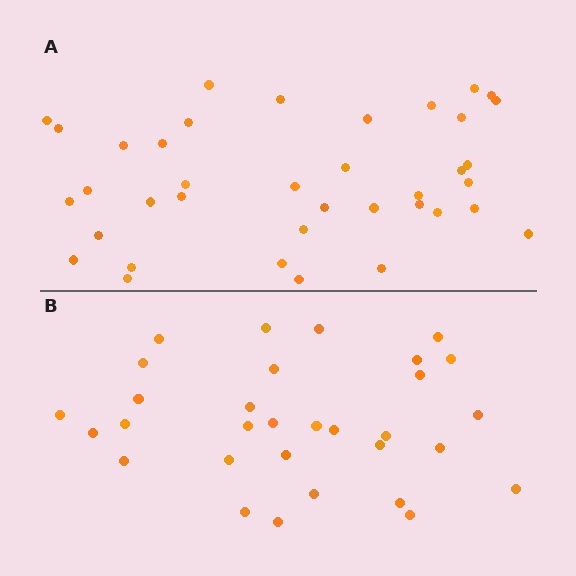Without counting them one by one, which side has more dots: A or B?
Region A (the top region) has more dots.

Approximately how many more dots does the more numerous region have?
Region A has roughly 8 or so more dots than region B.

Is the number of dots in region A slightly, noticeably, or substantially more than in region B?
Region A has only slightly more — the two regions are fairly close. The ratio is roughly 1.2 to 1.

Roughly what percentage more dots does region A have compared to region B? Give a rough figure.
About 25% more.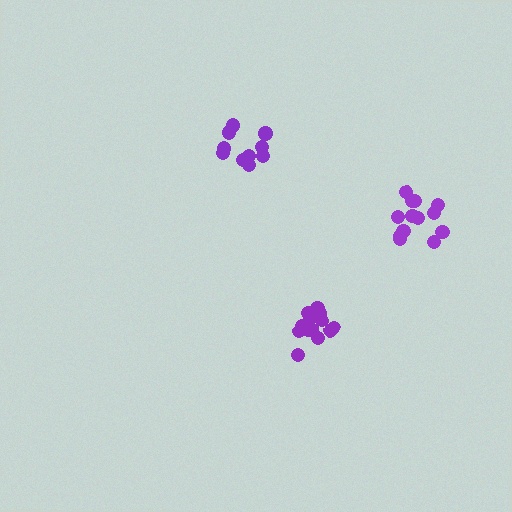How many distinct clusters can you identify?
There are 3 distinct clusters.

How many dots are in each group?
Group 1: 13 dots, Group 2: 10 dots, Group 3: 13 dots (36 total).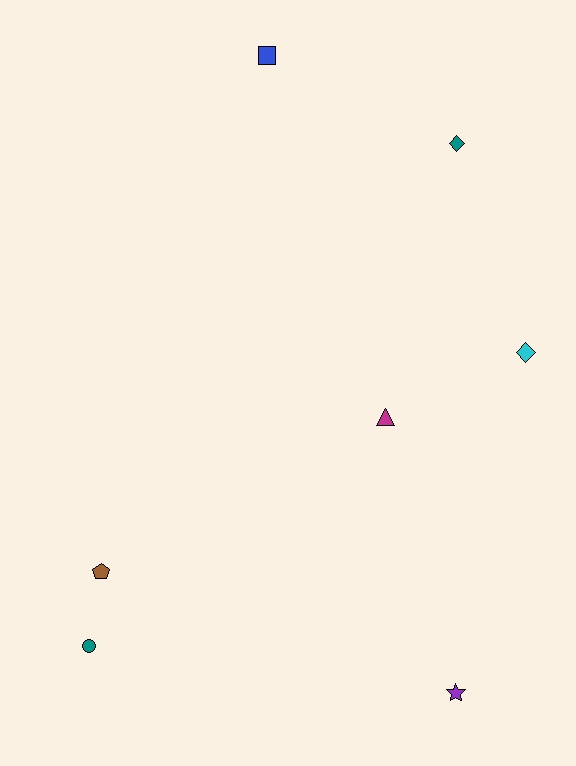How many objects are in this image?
There are 7 objects.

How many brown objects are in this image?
There is 1 brown object.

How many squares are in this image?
There is 1 square.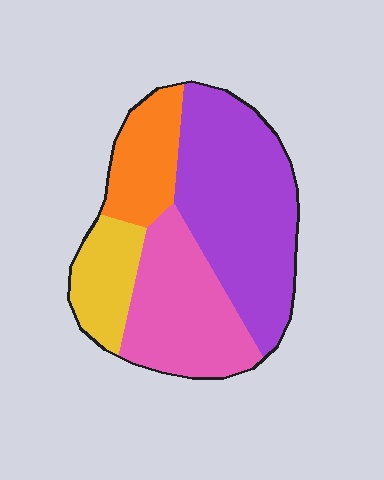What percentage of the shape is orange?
Orange covers 15% of the shape.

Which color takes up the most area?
Purple, at roughly 45%.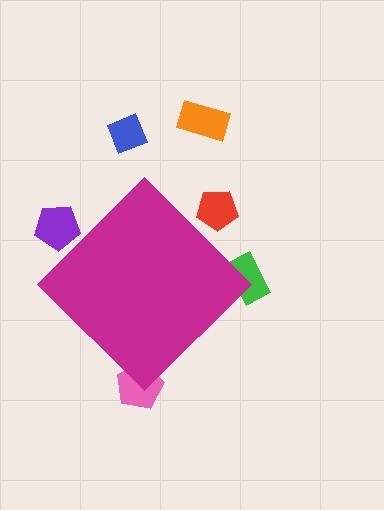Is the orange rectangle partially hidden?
No, the orange rectangle is fully visible.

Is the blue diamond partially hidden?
No, the blue diamond is fully visible.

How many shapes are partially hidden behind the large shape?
4 shapes are partially hidden.